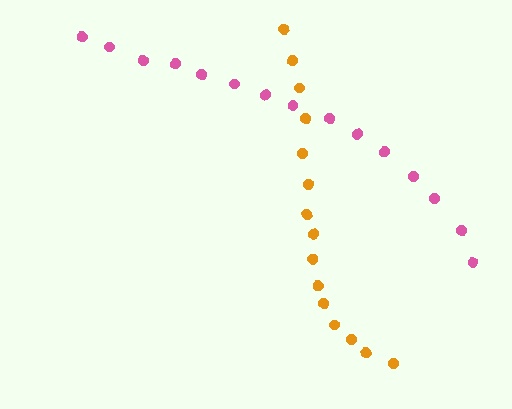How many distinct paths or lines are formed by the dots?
There are 2 distinct paths.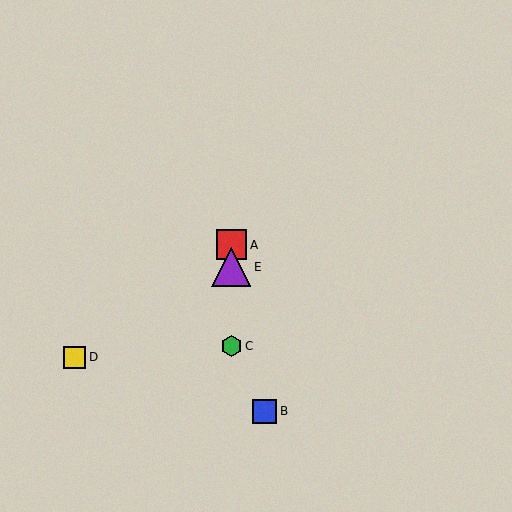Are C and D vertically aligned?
No, C is at x≈231 and D is at x≈75.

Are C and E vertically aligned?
Yes, both are at x≈231.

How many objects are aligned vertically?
3 objects (A, C, E) are aligned vertically.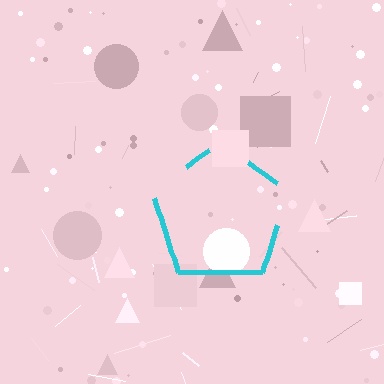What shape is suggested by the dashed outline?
The dashed outline suggests a pentagon.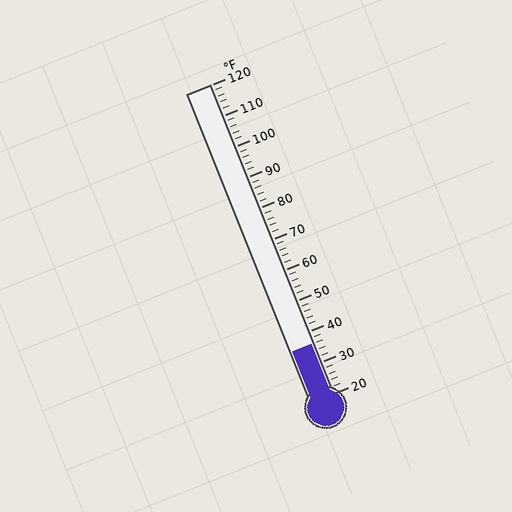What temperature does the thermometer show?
The thermometer shows approximately 36°F.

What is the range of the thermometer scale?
The thermometer scale ranges from 20°F to 120°F.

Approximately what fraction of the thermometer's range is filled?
The thermometer is filled to approximately 15% of its range.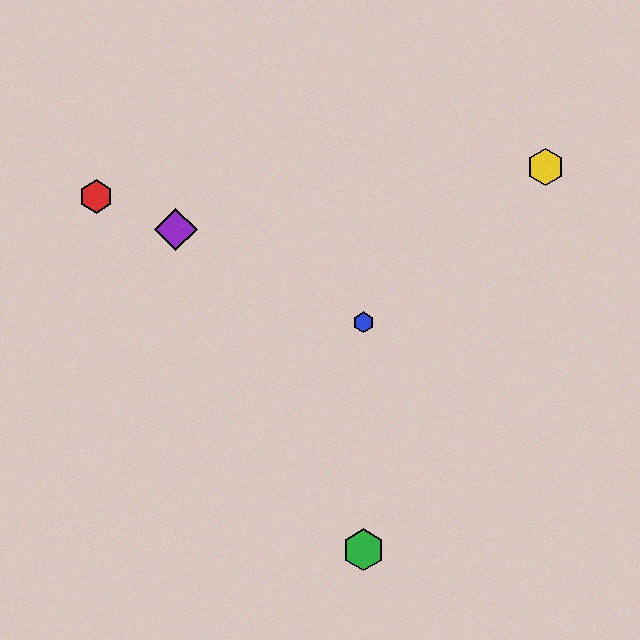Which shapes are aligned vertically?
The blue hexagon, the green hexagon are aligned vertically.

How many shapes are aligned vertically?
2 shapes (the blue hexagon, the green hexagon) are aligned vertically.